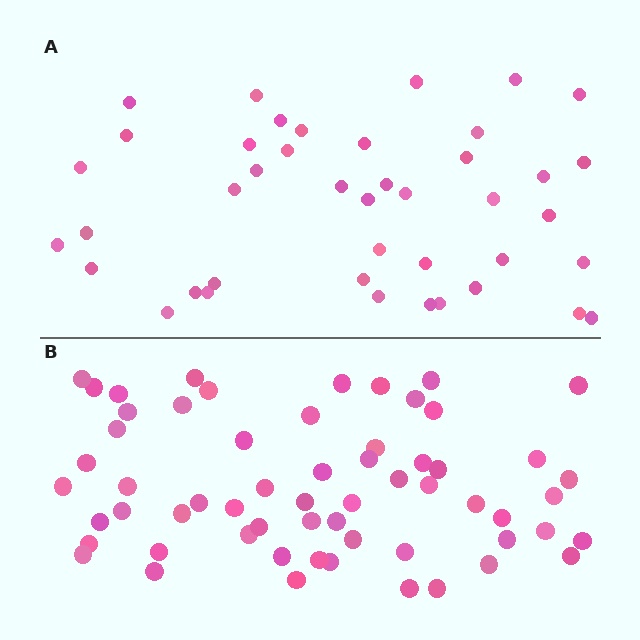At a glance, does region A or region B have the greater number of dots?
Region B (the bottom region) has more dots.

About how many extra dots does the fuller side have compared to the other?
Region B has approximately 20 more dots than region A.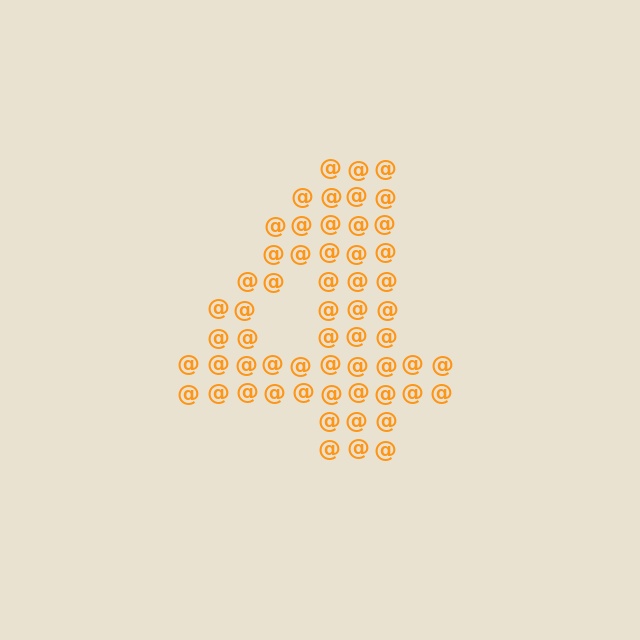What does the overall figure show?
The overall figure shows the digit 4.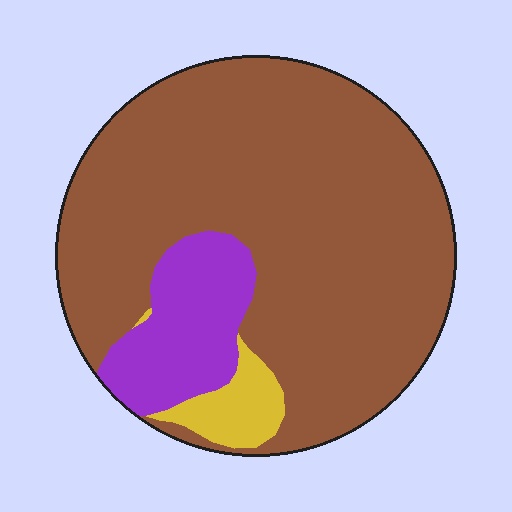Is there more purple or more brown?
Brown.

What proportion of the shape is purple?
Purple covers about 15% of the shape.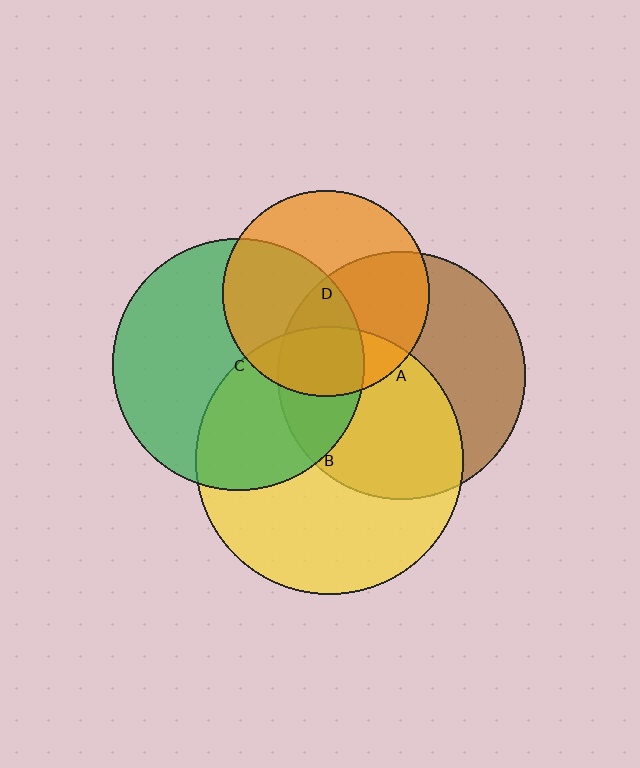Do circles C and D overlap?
Yes.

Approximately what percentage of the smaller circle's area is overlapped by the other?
Approximately 50%.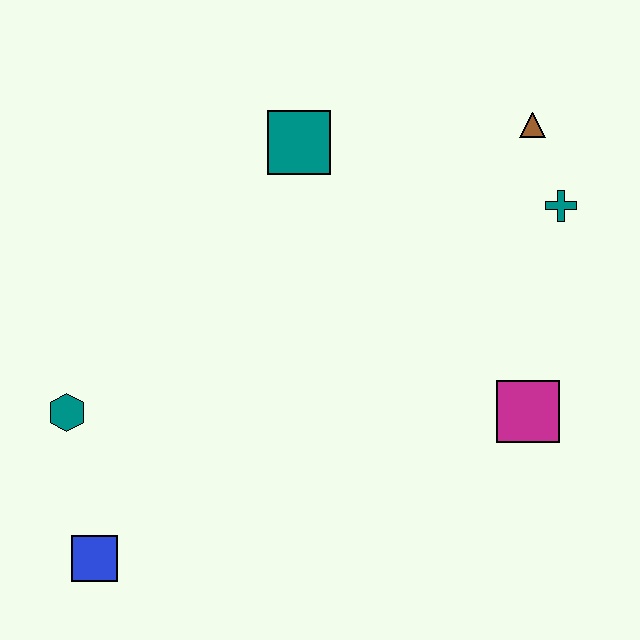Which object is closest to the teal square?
The brown triangle is closest to the teal square.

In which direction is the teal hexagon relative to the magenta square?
The teal hexagon is to the left of the magenta square.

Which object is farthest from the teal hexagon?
The brown triangle is farthest from the teal hexagon.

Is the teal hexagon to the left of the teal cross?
Yes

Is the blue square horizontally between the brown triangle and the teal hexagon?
Yes